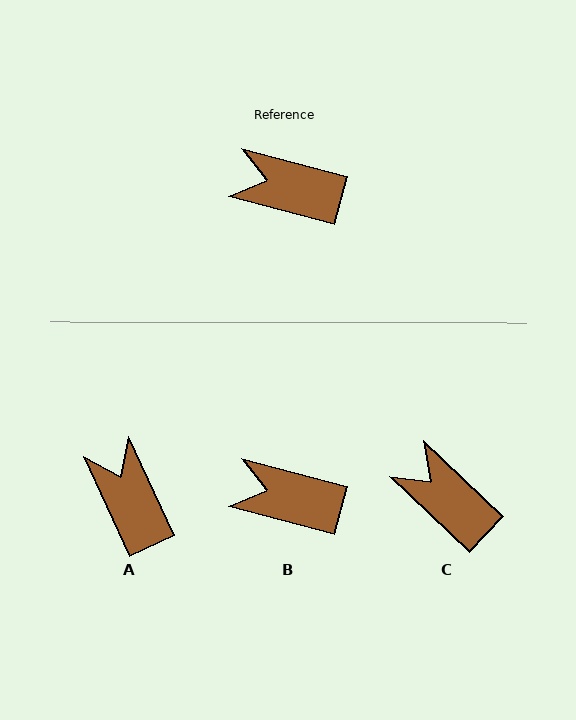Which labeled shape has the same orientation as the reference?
B.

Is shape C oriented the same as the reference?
No, it is off by about 29 degrees.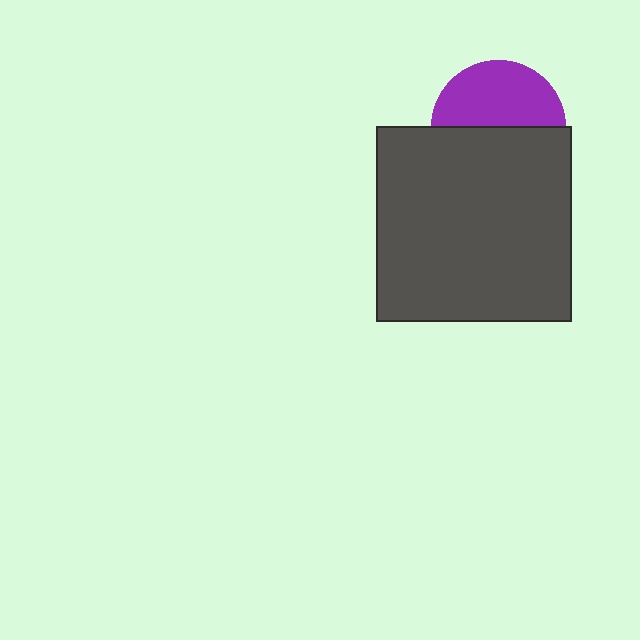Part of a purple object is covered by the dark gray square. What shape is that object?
It is a circle.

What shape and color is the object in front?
The object in front is a dark gray square.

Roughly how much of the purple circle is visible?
About half of it is visible (roughly 48%).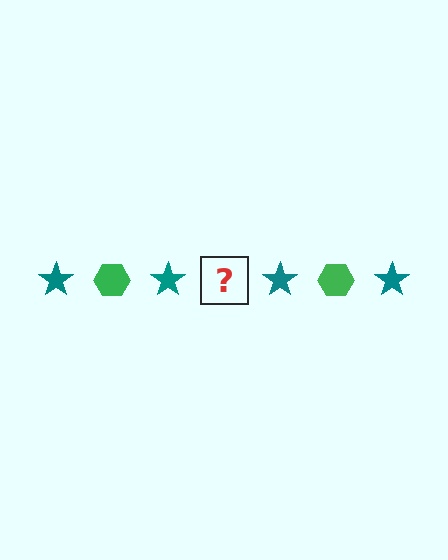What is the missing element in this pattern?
The missing element is a green hexagon.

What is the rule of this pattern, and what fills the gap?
The rule is that the pattern alternates between teal star and green hexagon. The gap should be filled with a green hexagon.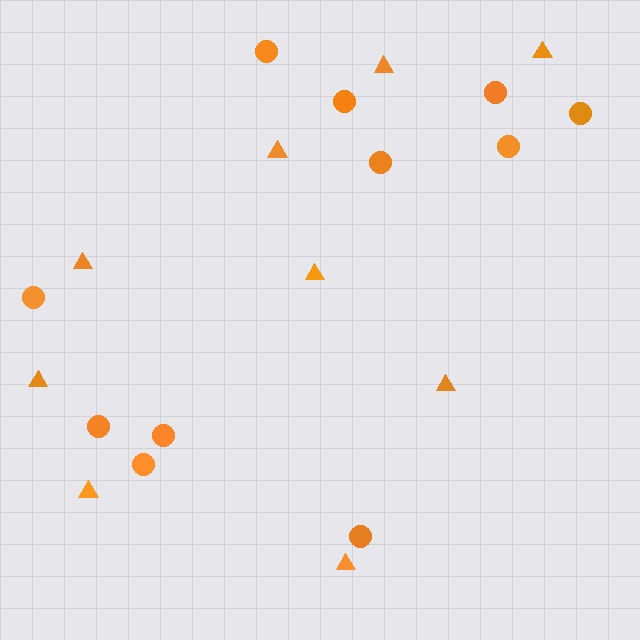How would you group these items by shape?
There are 2 groups: one group of triangles (9) and one group of circles (11).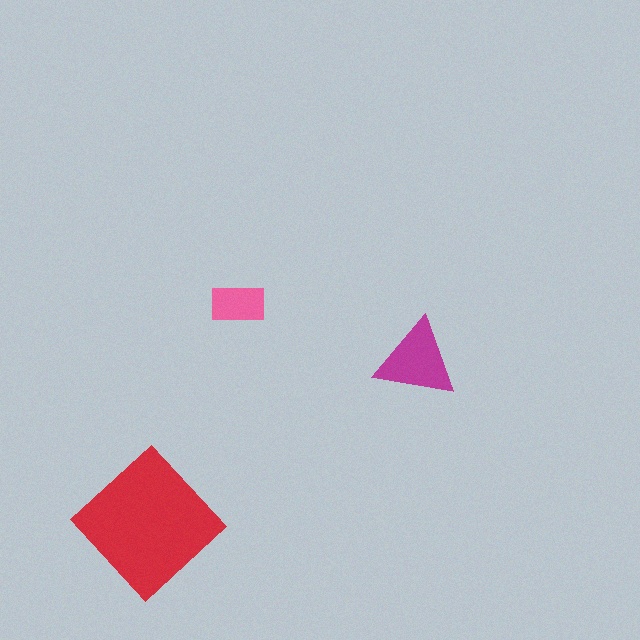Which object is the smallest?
The pink rectangle.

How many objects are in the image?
There are 3 objects in the image.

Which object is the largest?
The red diamond.